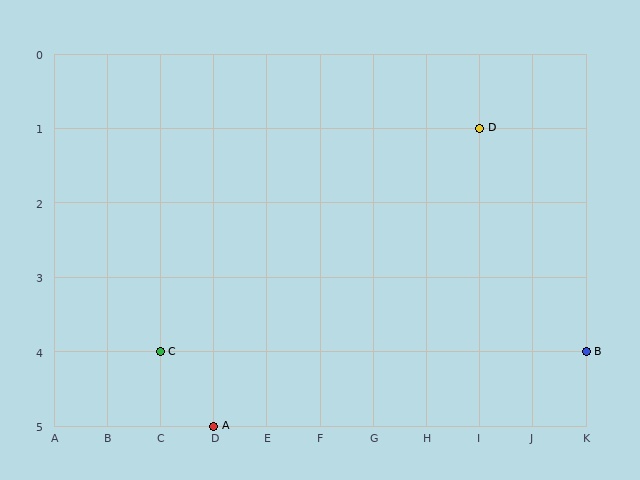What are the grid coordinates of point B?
Point B is at grid coordinates (K, 4).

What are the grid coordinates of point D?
Point D is at grid coordinates (I, 1).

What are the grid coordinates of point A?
Point A is at grid coordinates (D, 5).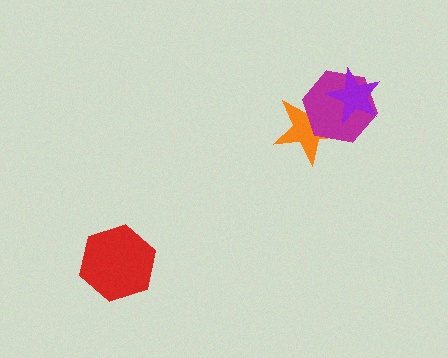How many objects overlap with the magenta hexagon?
2 objects overlap with the magenta hexagon.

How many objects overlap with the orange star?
2 objects overlap with the orange star.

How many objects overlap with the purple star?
2 objects overlap with the purple star.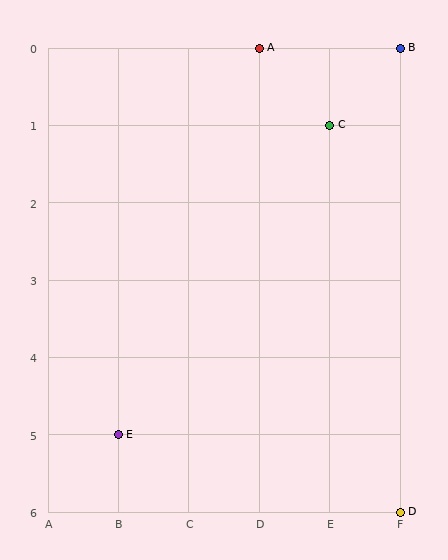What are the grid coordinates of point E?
Point E is at grid coordinates (B, 5).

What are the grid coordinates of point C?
Point C is at grid coordinates (E, 1).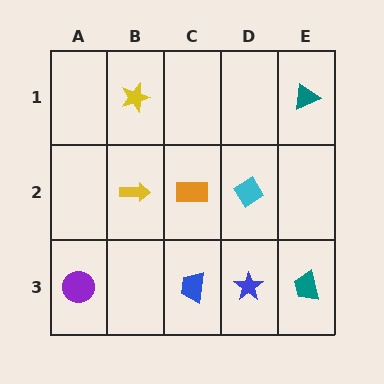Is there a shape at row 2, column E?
No, that cell is empty.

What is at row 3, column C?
A blue trapezoid.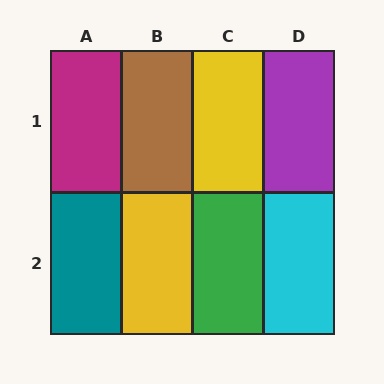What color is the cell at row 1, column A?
Magenta.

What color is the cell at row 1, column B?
Brown.